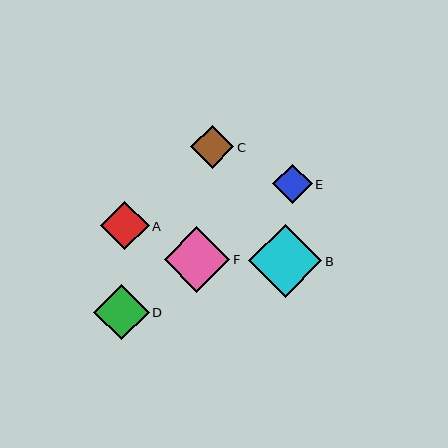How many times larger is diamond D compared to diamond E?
Diamond D is approximately 1.4 times the size of diamond E.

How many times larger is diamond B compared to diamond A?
Diamond B is approximately 1.5 times the size of diamond A.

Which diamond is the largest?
Diamond B is the largest with a size of approximately 73 pixels.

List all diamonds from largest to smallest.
From largest to smallest: B, F, D, A, C, E.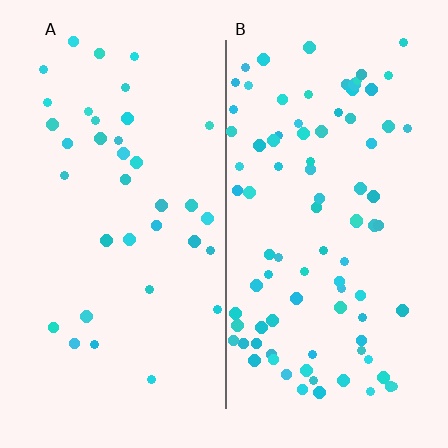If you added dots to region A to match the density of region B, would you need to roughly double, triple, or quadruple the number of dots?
Approximately double.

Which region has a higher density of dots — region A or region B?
B (the right).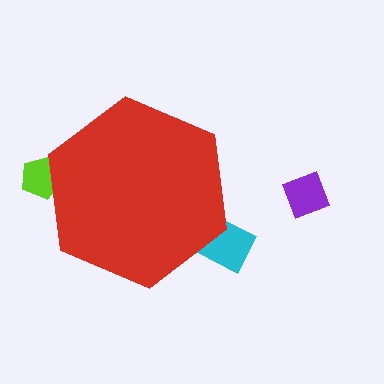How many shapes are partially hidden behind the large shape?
2 shapes are partially hidden.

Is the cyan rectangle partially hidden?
Yes, the cyan rectangle is partially hidden behind the red hexagon.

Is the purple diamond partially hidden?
No, the purple diamond is fully visible.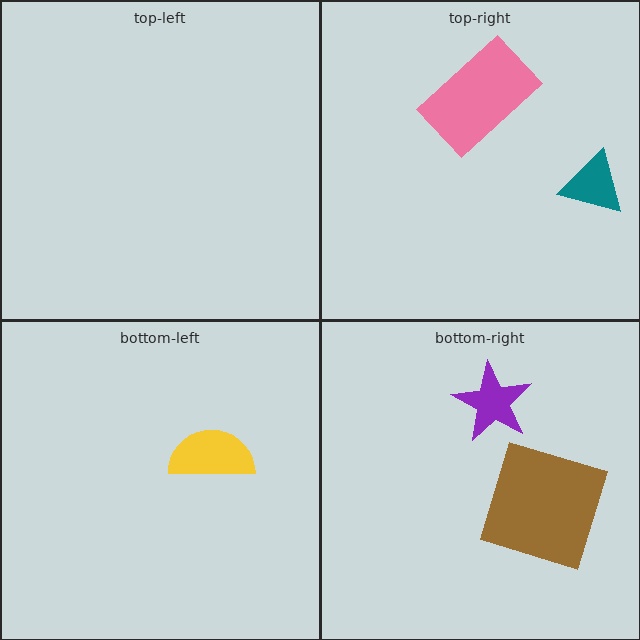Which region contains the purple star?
The bottom-right region.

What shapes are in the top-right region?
The pink rectangle, the teal triangle.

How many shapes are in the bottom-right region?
2.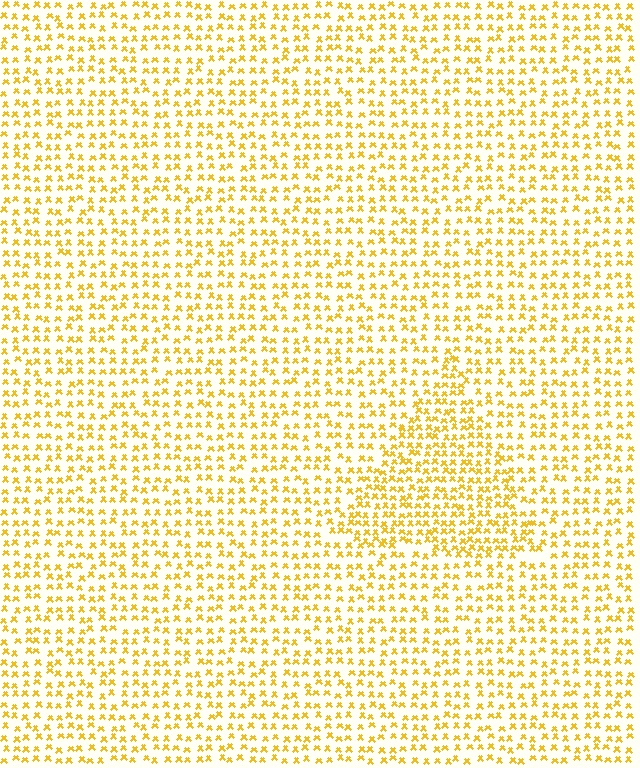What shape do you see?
I see a triangle.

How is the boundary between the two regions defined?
The boundary is defined by a change in element density (approximately 1.6x ratio). All elements are the same color, size, and shape.